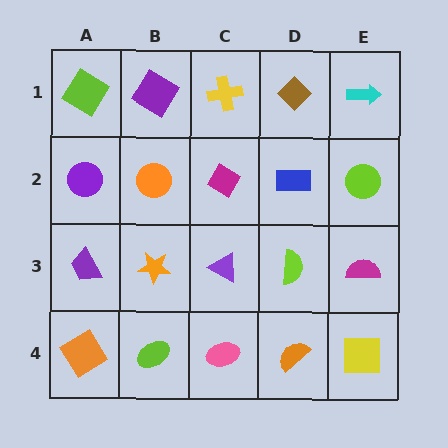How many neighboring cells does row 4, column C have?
3.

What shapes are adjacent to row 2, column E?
A cyan arrow (row 1, column E), a magenta semicircle (row 3, column E), a blue rectangle (row 2, column D).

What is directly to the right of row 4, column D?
A yellow square.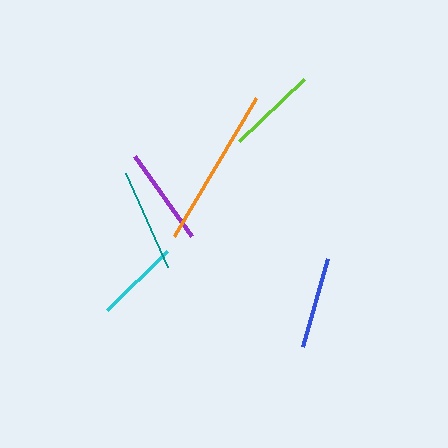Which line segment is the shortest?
The cyan line is the shortest at approximately 84 pixels.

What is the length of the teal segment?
The teal segment is approximately 103 pixels long.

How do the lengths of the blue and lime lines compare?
The blue and lime lines are approximately the same length.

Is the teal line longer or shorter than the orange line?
The orange line is longer than the teal line.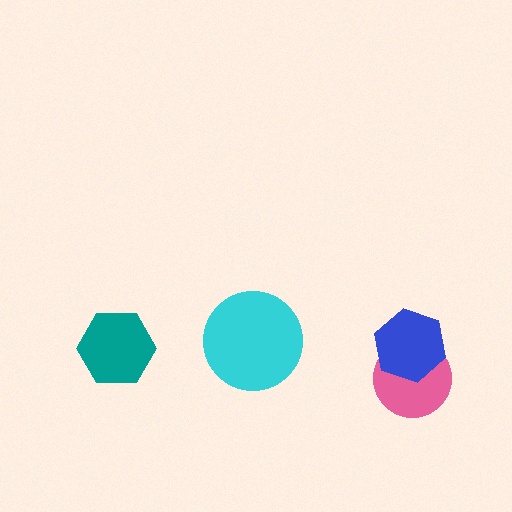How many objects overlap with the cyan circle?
0 objects overlap with the cyan circle.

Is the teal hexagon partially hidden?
No, no other shape covers it.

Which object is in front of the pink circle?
The blue hexagon is in front of the pink circle.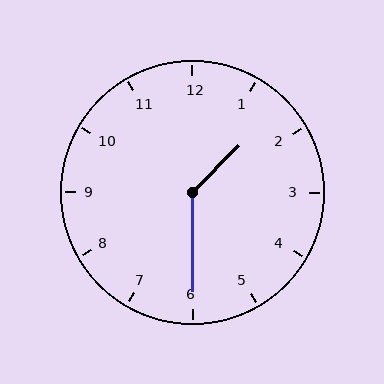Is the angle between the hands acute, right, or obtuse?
It is obtuse.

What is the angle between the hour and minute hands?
Approximately 135 degrees.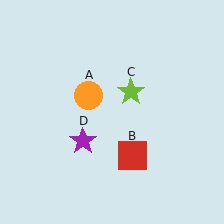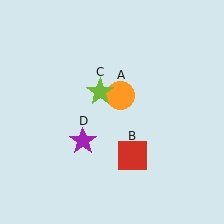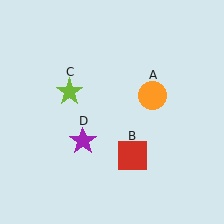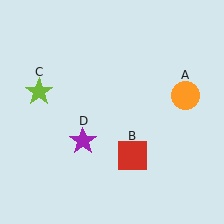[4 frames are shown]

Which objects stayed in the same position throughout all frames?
Red square (object B) and purple star (object D) remained stationary.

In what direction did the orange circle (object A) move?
The orange circle (object A) moved right.